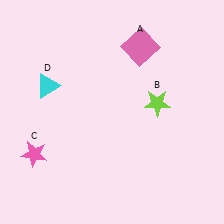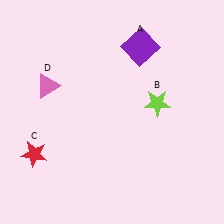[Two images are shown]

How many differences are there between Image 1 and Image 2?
There are 3 differences between the two images.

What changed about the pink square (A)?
In Image 1, A is pink. In Image 2, it changed to purple.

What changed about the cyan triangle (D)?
In Image 1, D is cyan. In Image 2, it changed to pink.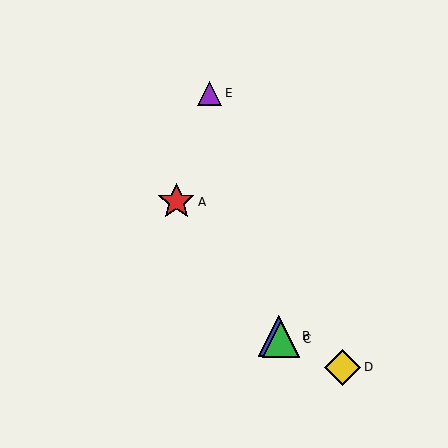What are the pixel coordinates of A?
Object A is at (176, 202).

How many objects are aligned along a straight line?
3 objects (A, B, C) are aligned along a straight line.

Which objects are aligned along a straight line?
Objects A, B, C are aligned along a straight line.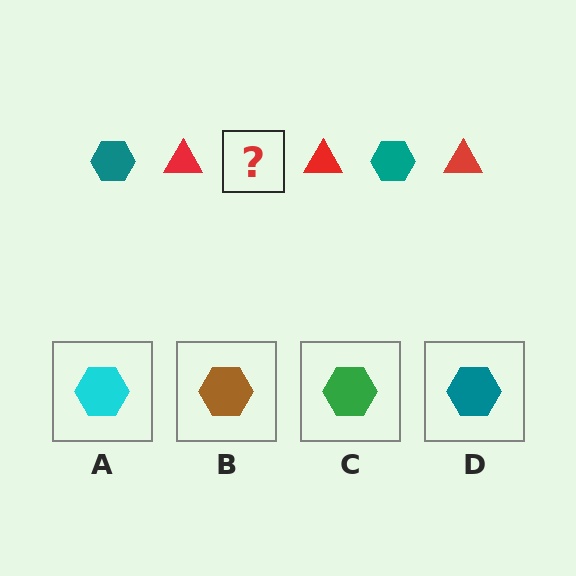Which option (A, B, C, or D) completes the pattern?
D.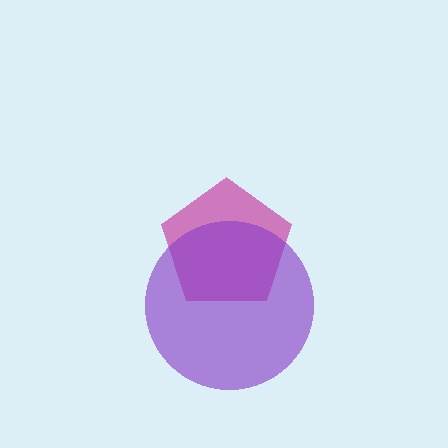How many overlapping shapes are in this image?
There are 2 overlapping shapes in the image.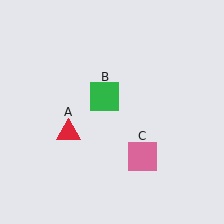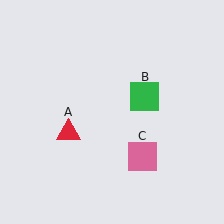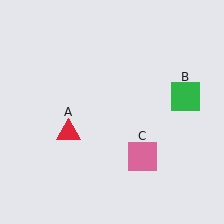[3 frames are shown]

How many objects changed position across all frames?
1 object changed position: green square (object B).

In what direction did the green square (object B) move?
The green square (object B) moved right.